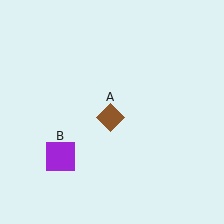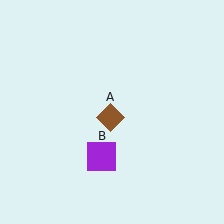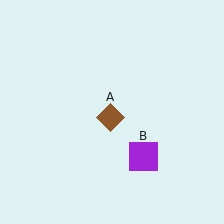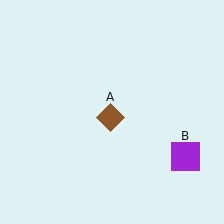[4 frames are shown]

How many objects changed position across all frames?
1 object changed position: purple square (object B).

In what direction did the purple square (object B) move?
The purple square (object B) moved right.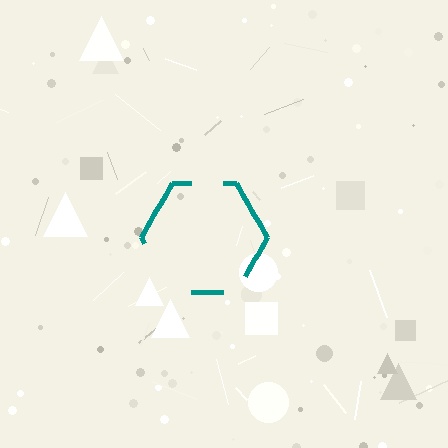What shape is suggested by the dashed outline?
The dashed outline suggests a hexagon.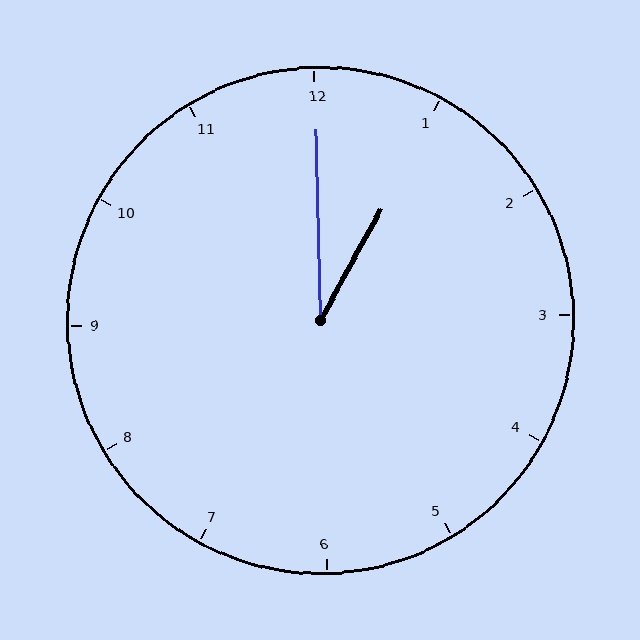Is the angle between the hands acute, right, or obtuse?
It is acute.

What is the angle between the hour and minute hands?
Approximately 30 degrees.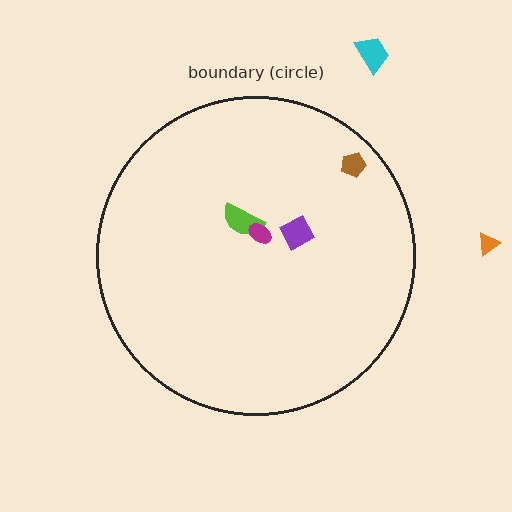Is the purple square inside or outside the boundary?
Inside.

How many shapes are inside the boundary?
4 inside, 2 outside.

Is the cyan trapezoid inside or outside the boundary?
Outside.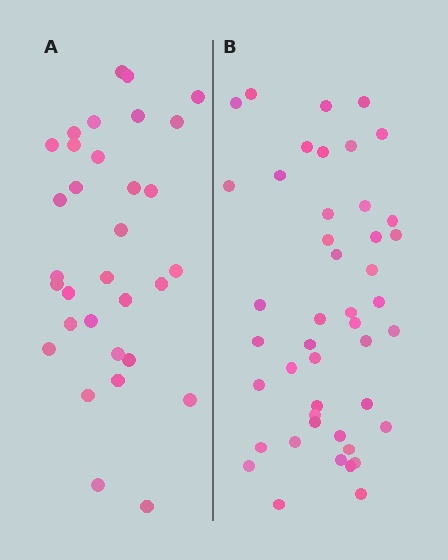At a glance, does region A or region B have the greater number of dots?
Region B (the right region) has more dots.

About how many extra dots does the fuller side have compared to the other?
Region B has approximately 15 more dots than region A.